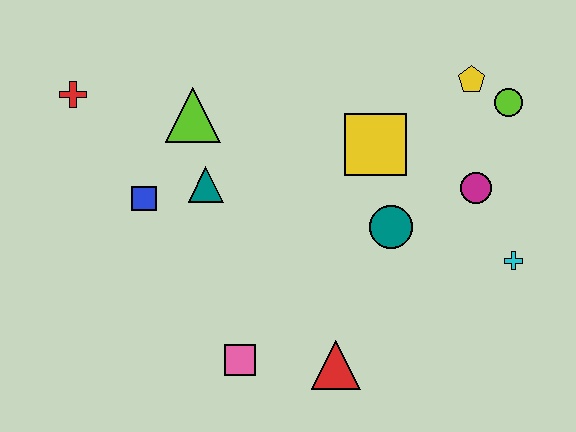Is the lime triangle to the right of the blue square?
Yes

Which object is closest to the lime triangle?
The teal triangle is closest to the lime triangle.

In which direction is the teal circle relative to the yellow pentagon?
The teal circle is below the yellow pentagon.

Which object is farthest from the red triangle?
The red cross is farthest from the red triangle.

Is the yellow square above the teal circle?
Yes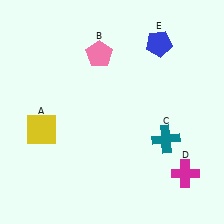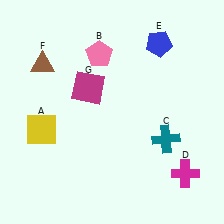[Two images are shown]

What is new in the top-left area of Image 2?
A magenta square (G) was added in the top-left area of Image 2.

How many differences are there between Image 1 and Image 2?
There are 2 differences between the two images.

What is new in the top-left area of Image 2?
A brown triangle (F) was added in the top-left area of Image 2.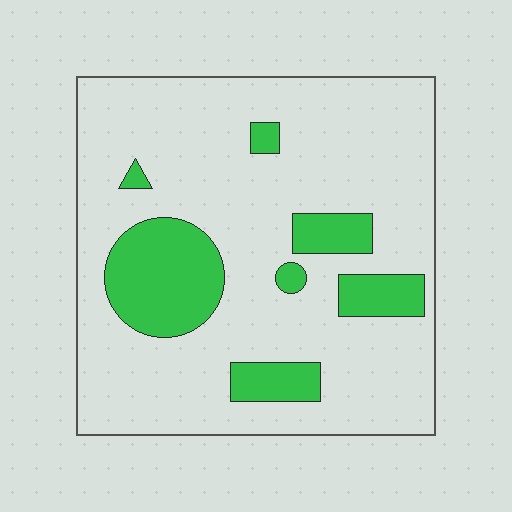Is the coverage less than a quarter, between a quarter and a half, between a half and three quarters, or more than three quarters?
Less than a quarter.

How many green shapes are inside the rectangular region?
7.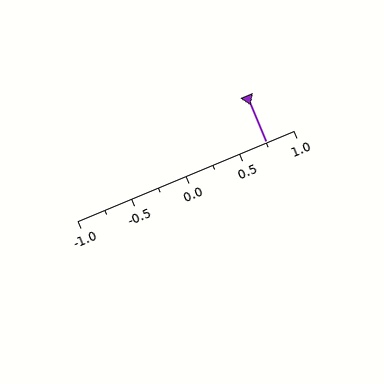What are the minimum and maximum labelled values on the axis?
The axis runs from -1.0 to 1.0.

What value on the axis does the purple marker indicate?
The marker indicates approximately 0.75.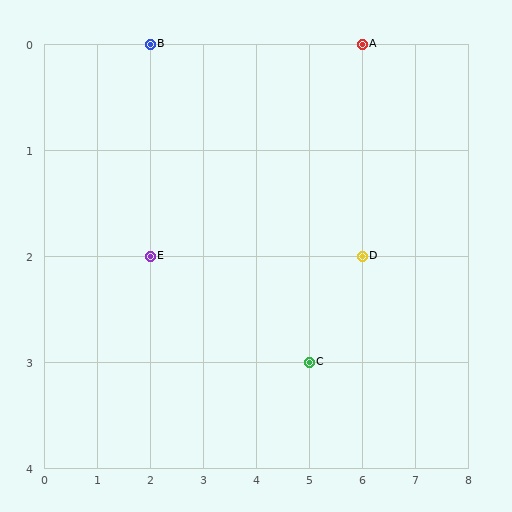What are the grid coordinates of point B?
Point B is at grid coordinates (2, 0).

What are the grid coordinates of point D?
Point D is at grid coordinates (6, 2).